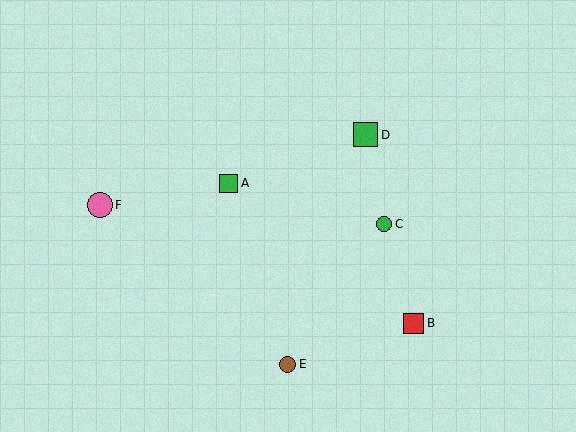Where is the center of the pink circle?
The center of the pink circle is at (100, 205).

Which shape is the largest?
The pink circle (labeled F) is the largest.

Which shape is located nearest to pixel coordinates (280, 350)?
The brown circle (labeled E) at (288, 364) is nearest to that location.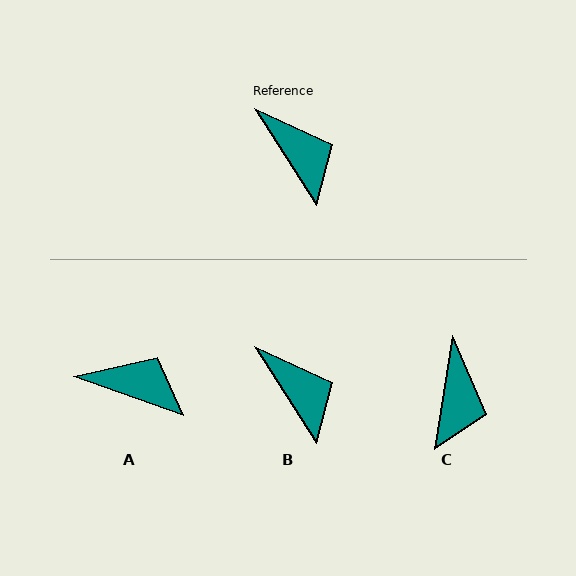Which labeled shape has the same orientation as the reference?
B.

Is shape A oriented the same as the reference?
No, it is off by about 38 degrees.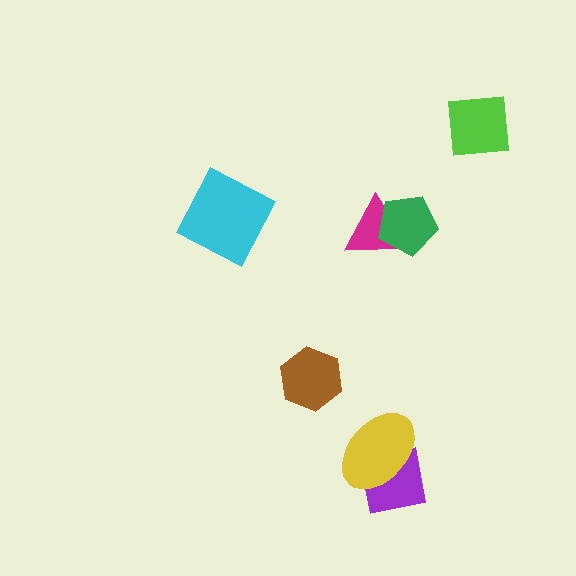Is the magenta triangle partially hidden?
Yes, it is partially covered by another shape.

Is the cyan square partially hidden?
No, no other shape covers it.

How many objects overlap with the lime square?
0 objects overlap with the lime square.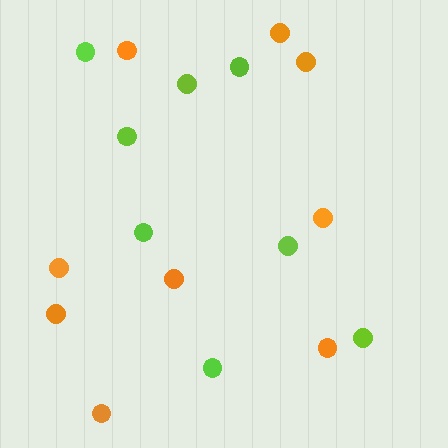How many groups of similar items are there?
There are 2 groups: one group of orange circles (9) and one group of lime circles (8).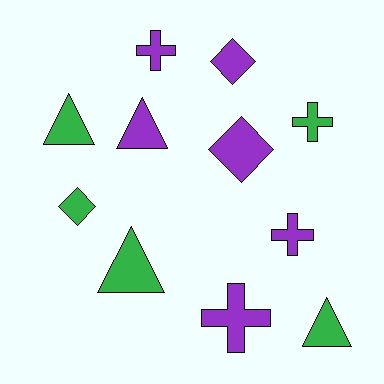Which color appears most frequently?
Purple, with 6 objects.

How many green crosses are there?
There is 1 green cross.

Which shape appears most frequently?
Cross, with 4 objects.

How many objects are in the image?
There are 11 objects.